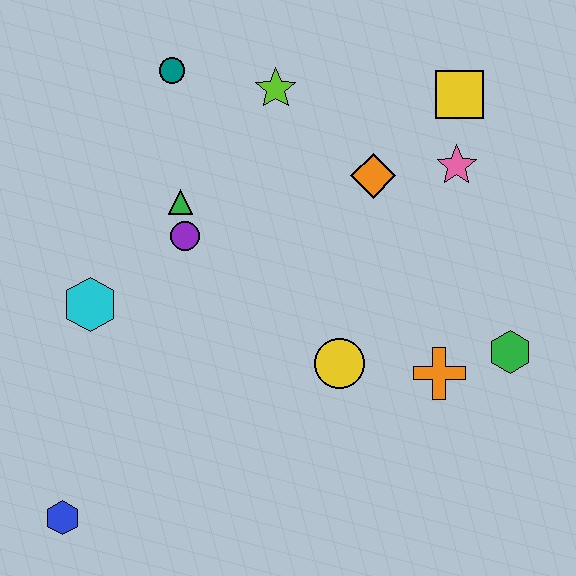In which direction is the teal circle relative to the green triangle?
The teal circle is above the green triangle.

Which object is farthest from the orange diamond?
The blue hexagon is farthest from the orange diamond.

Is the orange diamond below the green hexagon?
No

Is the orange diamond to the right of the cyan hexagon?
Yes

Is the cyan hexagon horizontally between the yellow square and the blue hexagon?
Yes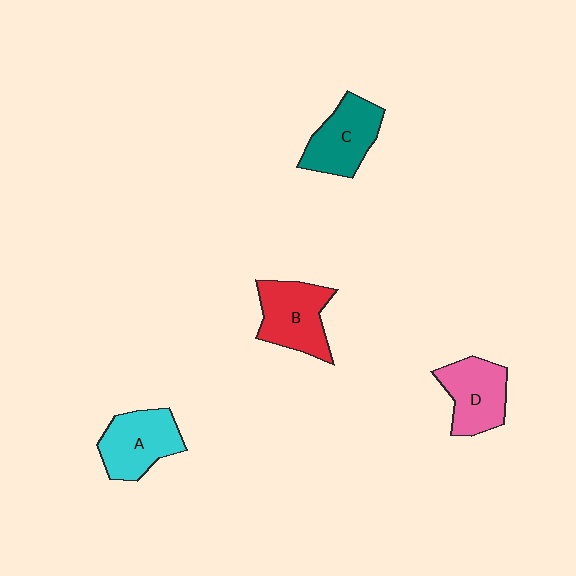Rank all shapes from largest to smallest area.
From largest to smallest: B (red), A (cyan), C (teal), D (pink).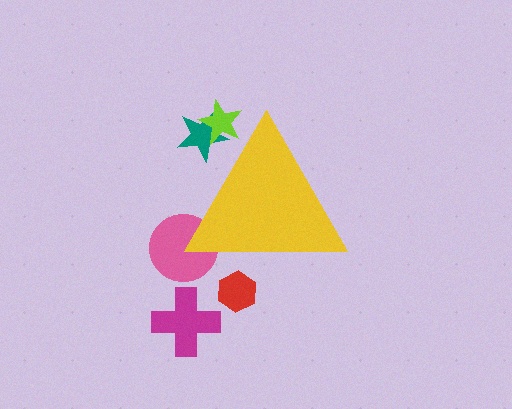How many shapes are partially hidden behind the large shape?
4 shapes are partially hidden.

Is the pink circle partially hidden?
Yes, the pink circle is partially hidden behind the yellow triangle.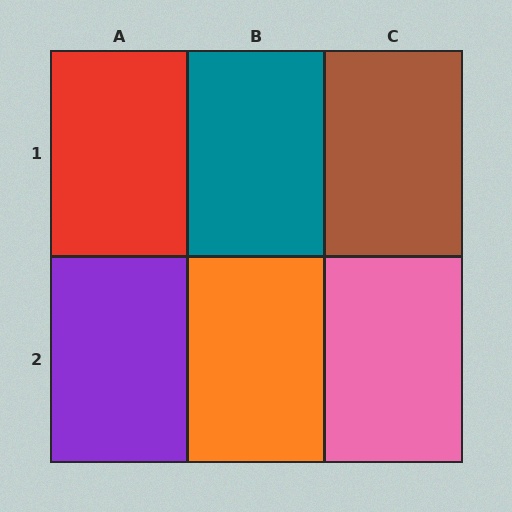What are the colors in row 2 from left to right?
Purple, orange, pink.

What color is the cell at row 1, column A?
Red.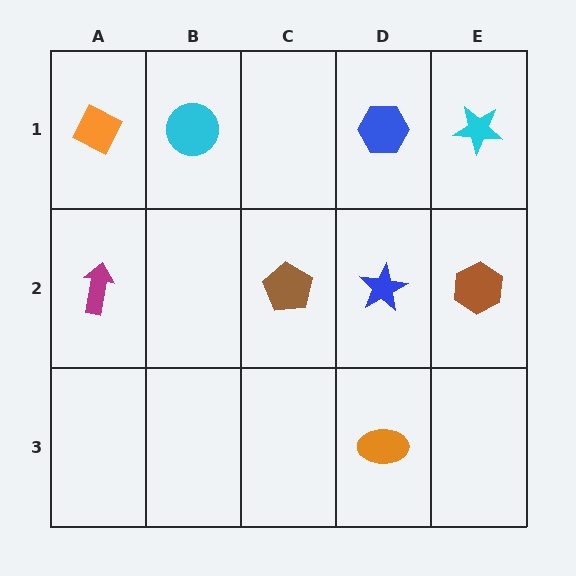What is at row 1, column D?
A blue hexagon.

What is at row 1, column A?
An orange diamond.